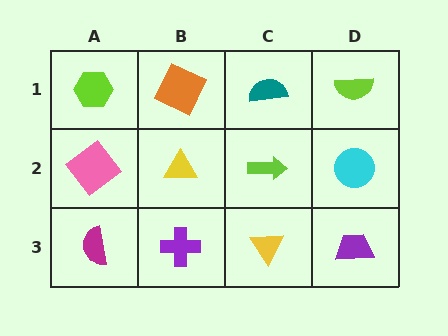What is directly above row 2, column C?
A teal semicircle.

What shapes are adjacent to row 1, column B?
A yellow triangle (row 2, column B), a lime hexagon (row 1, column A), a teal semicircle (row 1, column C).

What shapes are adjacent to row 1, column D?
A cyan circle (row 2, column D), a teal semicircle (row 1, column C).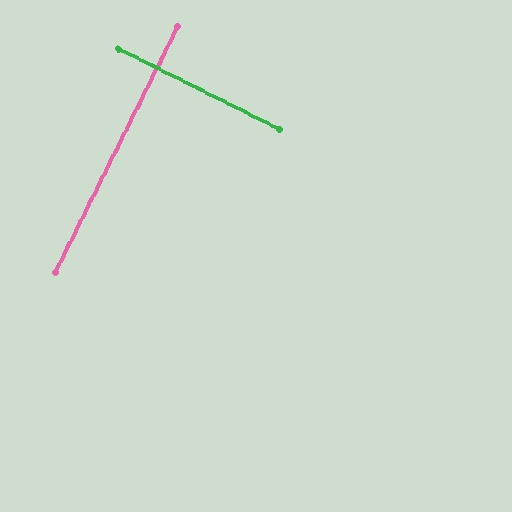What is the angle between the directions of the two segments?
Approximately 90 degrees.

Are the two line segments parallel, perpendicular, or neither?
Perpendicular — they meet at approximately 90°.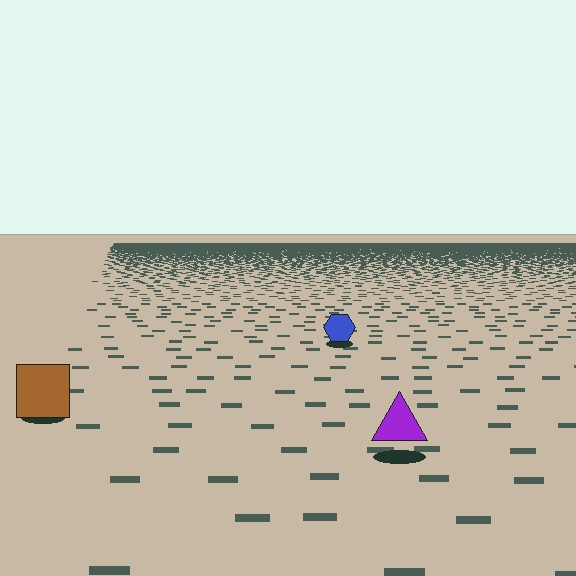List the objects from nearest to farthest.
From nearest to farthest: the purple triangle, the brown square, the blue hexagon.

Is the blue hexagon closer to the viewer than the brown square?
No. The brown square is closer — you can tell from the texture gradient: the ground texture is coarser near it.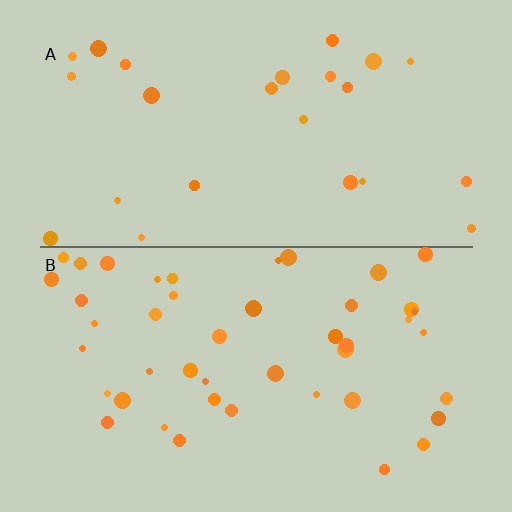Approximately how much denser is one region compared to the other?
Approximately 1.8× — region B over region A.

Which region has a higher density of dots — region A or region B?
B (the bottom).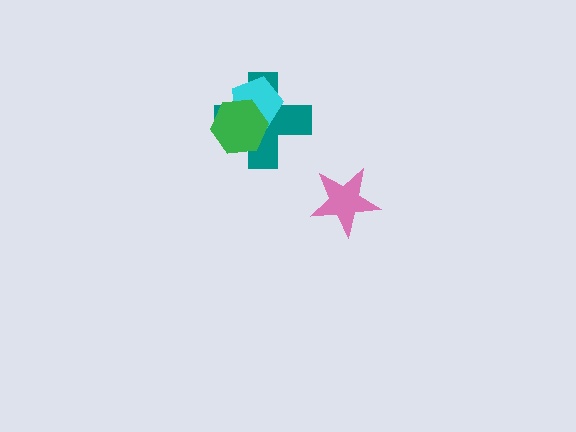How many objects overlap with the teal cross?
2 objects overlap with the teal cross.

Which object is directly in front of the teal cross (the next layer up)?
The cyan pentagon is directly in front of the teal cross.